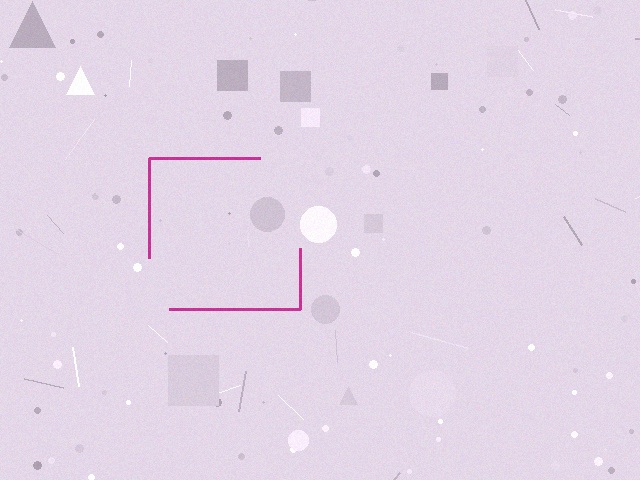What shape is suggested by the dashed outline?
The dashed outline suggests a square.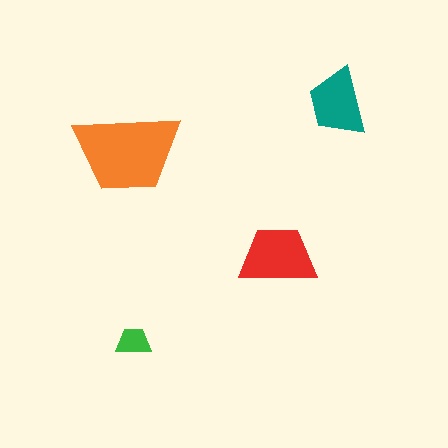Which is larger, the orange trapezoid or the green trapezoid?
The orange one.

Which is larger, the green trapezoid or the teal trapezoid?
The teal one.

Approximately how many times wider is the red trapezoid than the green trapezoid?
About 2 times wider.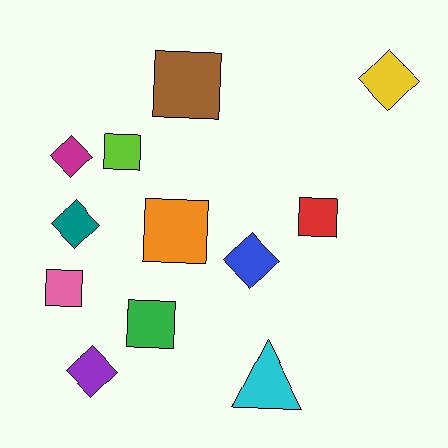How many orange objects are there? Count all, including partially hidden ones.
There is 1 orange object.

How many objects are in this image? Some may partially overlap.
There are 12 objects.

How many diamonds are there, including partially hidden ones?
There are 5 diamonds.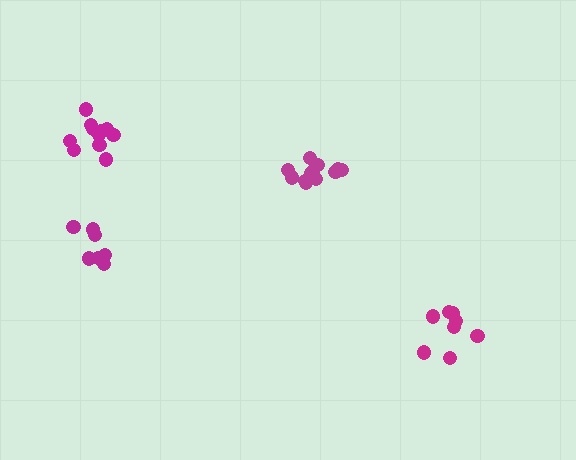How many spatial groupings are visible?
There are 4 spatial groupings.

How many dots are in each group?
Group 1: 12 dots, Group 2: 7 dots, Group 3: 11 dots, Group 4: 8 dots (38 total).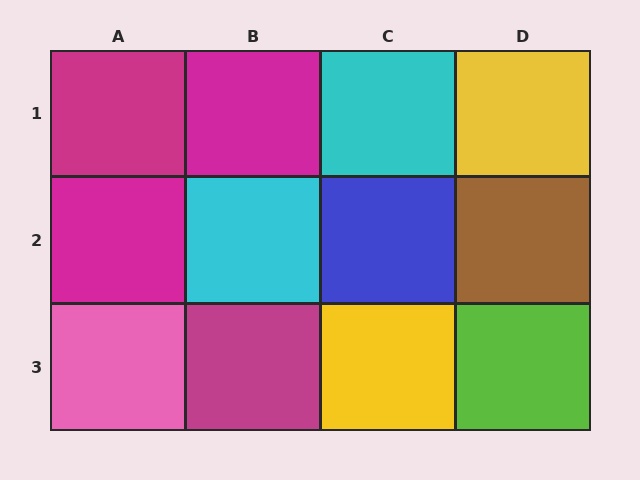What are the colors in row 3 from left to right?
Pink, magenta, yellow, lime.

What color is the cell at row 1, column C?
Cyan.